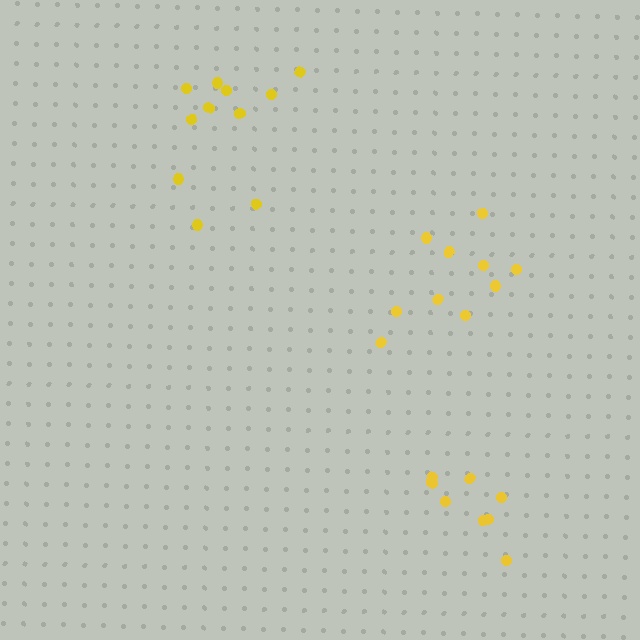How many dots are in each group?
Group 1: 10 dots, Group 2: 8 dots, Group 3: 11 dots (29 total).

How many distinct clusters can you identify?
There are 3 distinct clusters.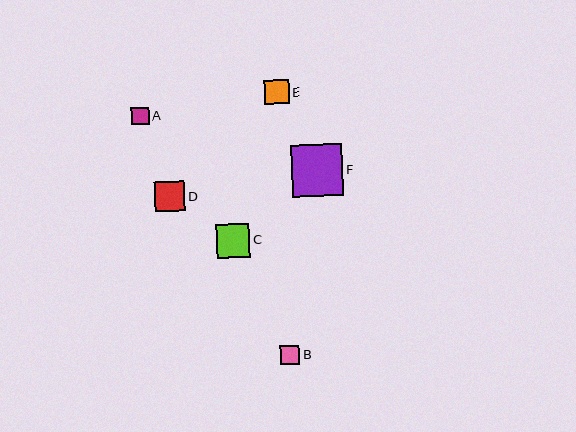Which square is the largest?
Square F is the largest with a size of approximately 52 pixels.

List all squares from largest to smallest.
From largest to smallest: F, C, D, E, B, A.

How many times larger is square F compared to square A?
Square F is approximately 3.0 times the size of square A.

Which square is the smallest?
Square A is the smallest with a size of approximately 17 pixels.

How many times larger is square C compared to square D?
Square C is approximately 1.1 times the size of square D.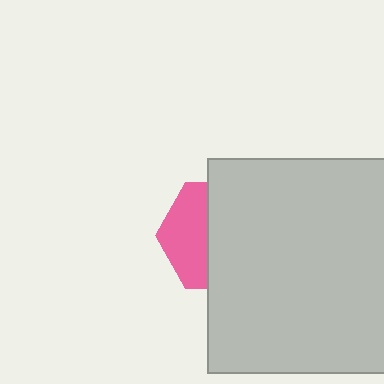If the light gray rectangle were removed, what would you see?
You would see the complete pink hexagon.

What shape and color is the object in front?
The object in front is a light gray rectangle.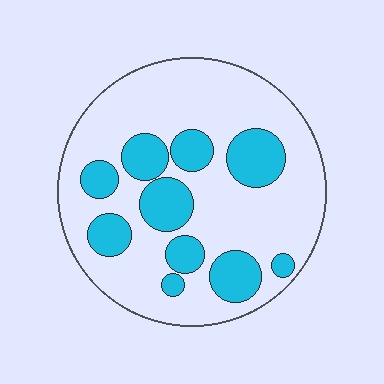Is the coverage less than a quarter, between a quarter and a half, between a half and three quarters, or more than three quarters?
Between a quarter and a half.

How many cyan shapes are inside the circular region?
10.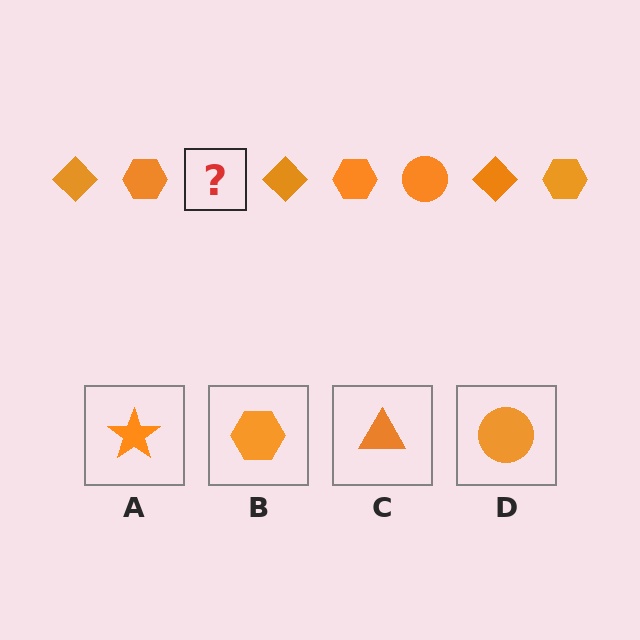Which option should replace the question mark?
Option D.